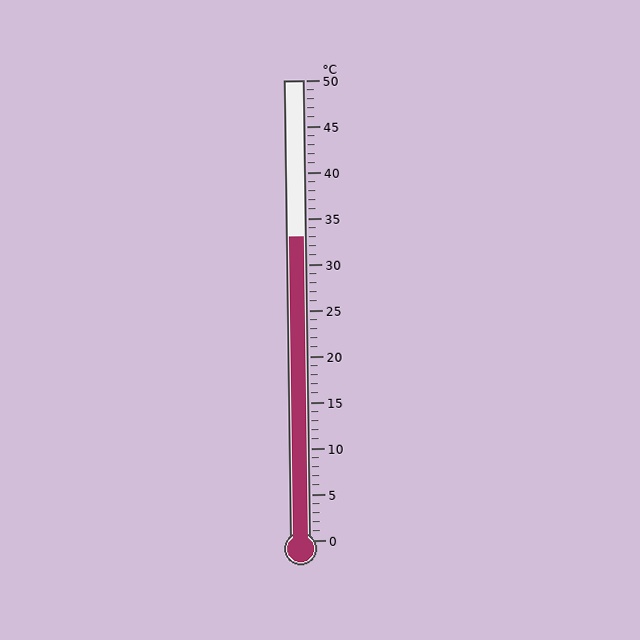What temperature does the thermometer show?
The thermometer shows approximately 33°C.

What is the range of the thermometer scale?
The thermometer scale ranges from 0°C to 50°C.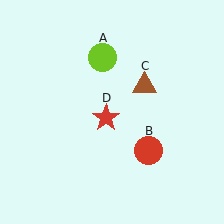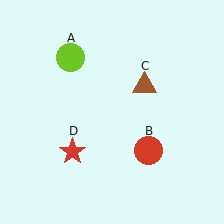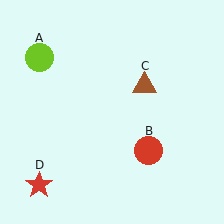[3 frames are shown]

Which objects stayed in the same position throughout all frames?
Red circle (object B) and brown triangle (object C) remained stationary.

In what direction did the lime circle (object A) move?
The lime circle (object A) moved left.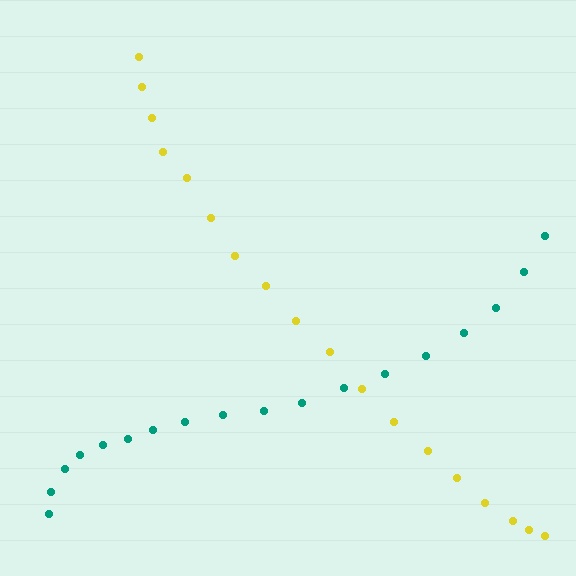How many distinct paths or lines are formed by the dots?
There are 2 distinct paths.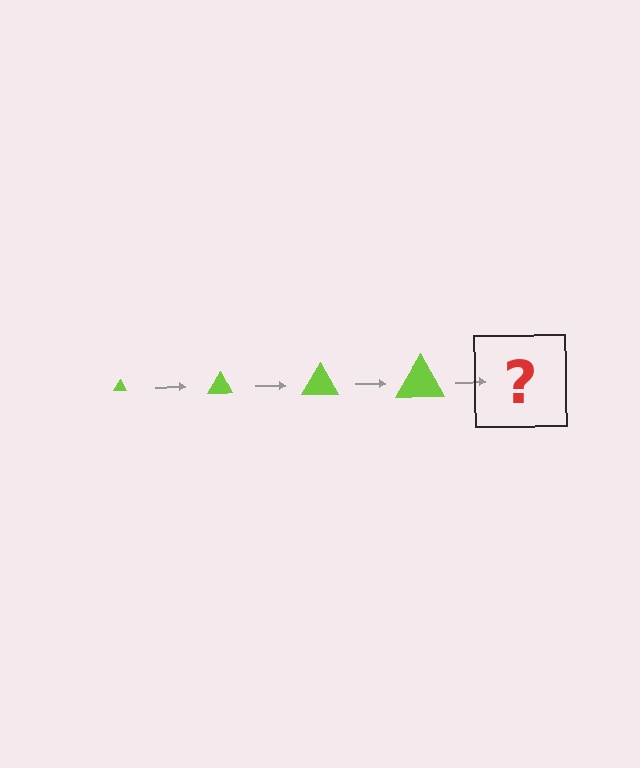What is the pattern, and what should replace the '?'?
The pattern is that the triangle gets progressively larger each step. The '?' should be a lime triangle, larger than the previous one.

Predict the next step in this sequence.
The next step is a lime triangle, larger than the previous one.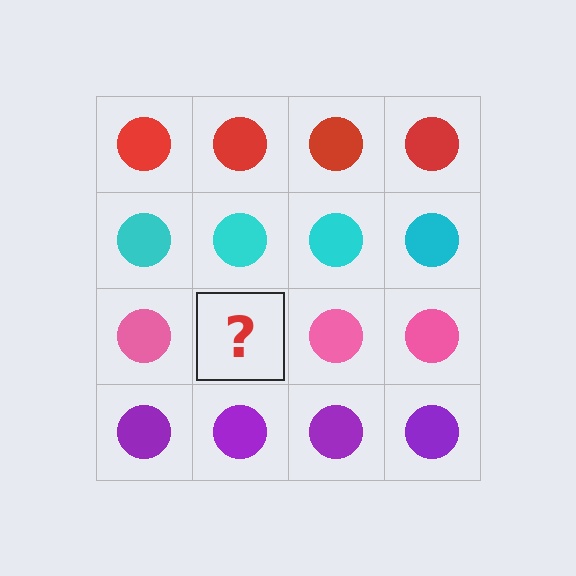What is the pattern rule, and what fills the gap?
The rule is that each row has a consistent color. The gap should be filled with a pink circle.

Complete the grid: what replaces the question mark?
The question mark should be replaced with a pink circle.